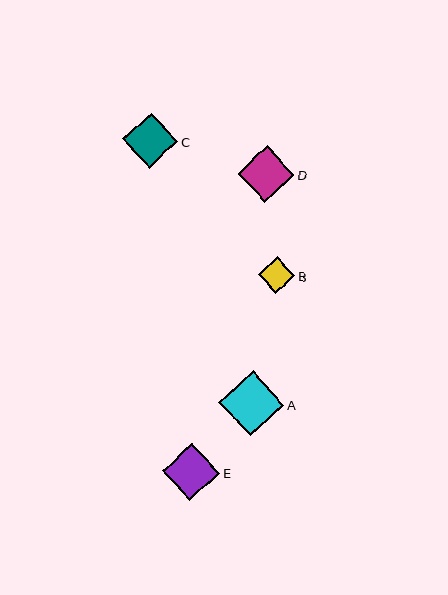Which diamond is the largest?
Diamond A is the largest with a size of approximately 65 pixels.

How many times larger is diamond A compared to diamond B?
Diamond A is approximately 1.8 times the size of diamond B.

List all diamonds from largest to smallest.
From largest to smallest: A, E, D, C, B.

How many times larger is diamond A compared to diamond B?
Diamond A is approximately 1.8 times the size of diamond B.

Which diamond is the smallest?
Diamond B is the smallest with a size of approximately 36 pixels.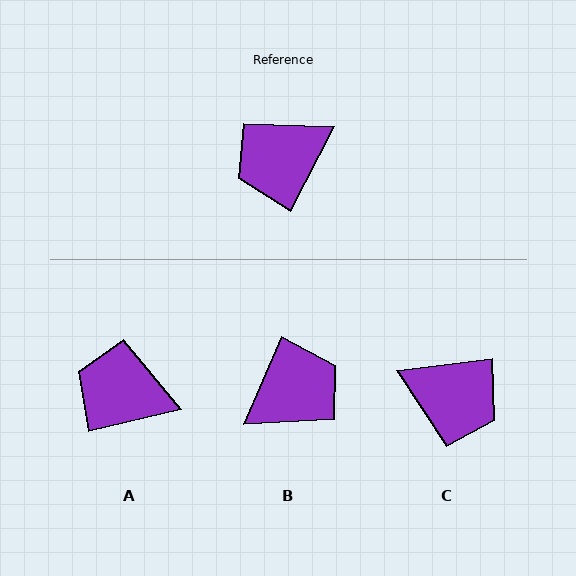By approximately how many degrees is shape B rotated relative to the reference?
Approximately 175 degrees clockwise.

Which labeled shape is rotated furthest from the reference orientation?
B, about 175 degrees away.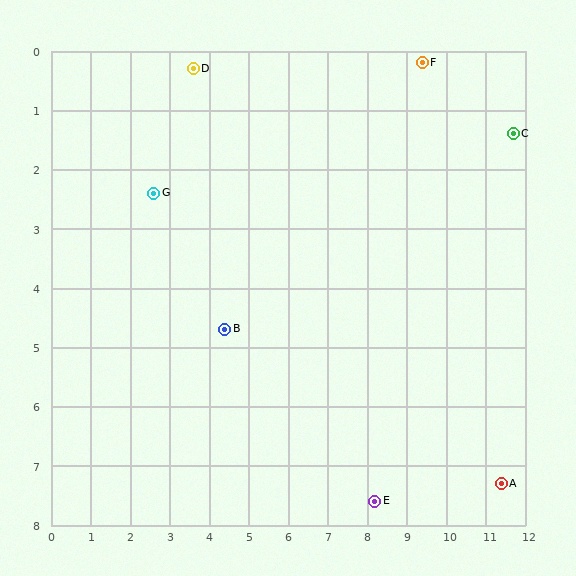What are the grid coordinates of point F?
Point F is at approximately (9.4, 0.2).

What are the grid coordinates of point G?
Point G is at approximately (2.6, 2.4).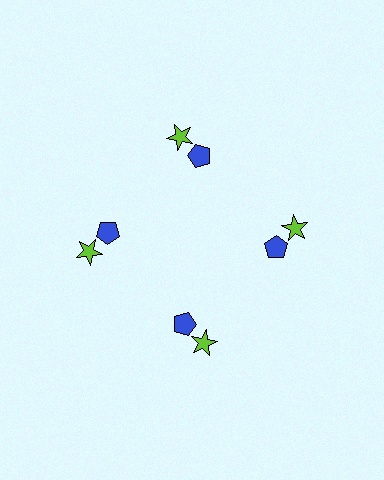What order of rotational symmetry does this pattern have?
This pattern has 4-fold rotational symmetry.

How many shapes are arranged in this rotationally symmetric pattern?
There are 8 shapes, arranged in 4 groups of 2.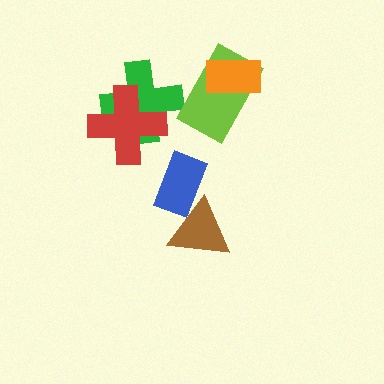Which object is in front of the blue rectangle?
The brown triangle is in front of the blue rectangle.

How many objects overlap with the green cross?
1 object overlaps with the green cross.